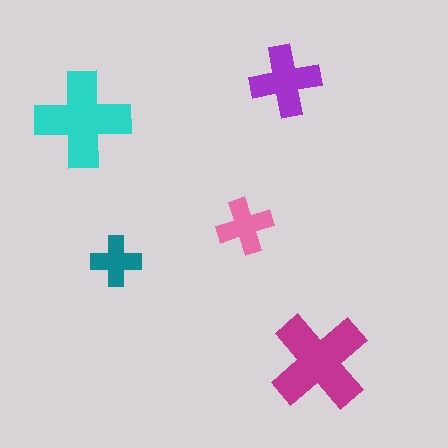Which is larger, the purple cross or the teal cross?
The purple one.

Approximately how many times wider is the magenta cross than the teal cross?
About 2 times wider.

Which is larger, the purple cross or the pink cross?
The purple one.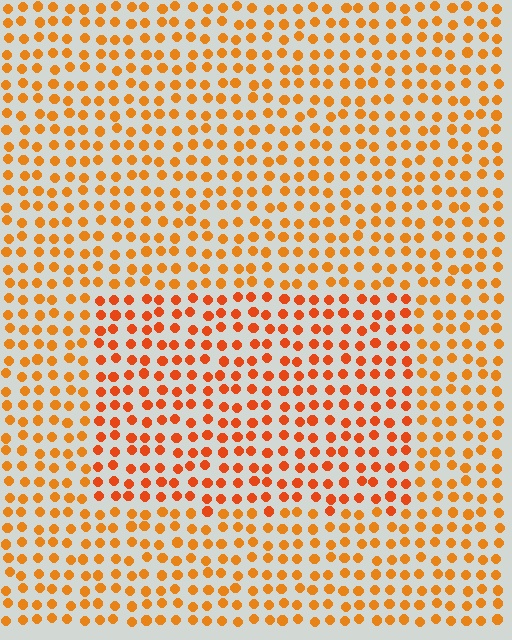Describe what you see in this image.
The image is filled with small orange elements in a uniform arrangement. A rectangle-shaped region is visible where the elements are tinted to a slightly different hue, forming a subtle color boundary.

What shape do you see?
I see a rectangle.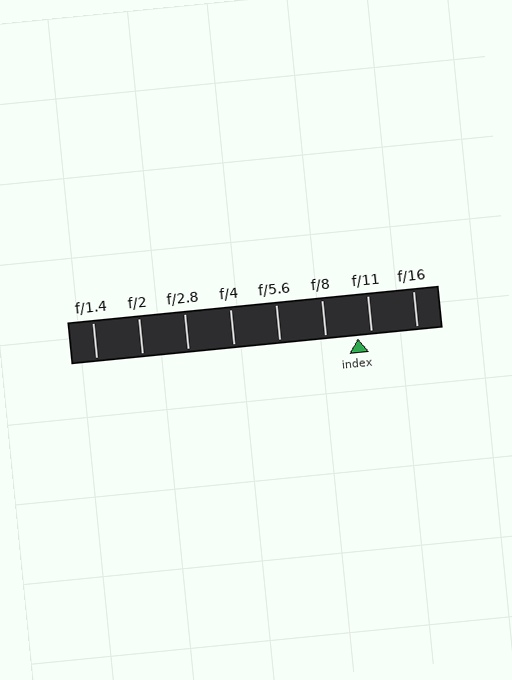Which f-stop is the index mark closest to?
The index mark is closest to f/11.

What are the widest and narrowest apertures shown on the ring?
The widest aperture shown is f/1.4 and the narrowest is f/16.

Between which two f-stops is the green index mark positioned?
The index mark is between f/8 and f/11.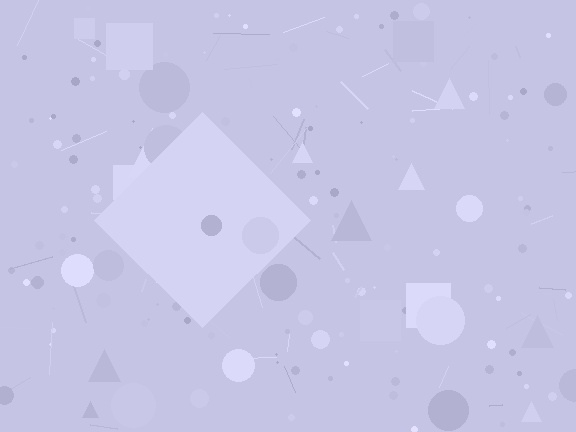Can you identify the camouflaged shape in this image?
The camouflaged shape is a diamond.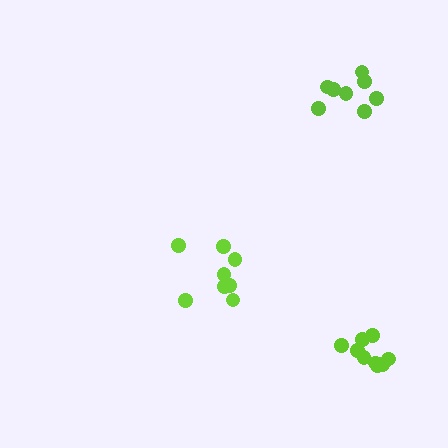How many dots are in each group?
Group 1: 8 dots, Group 2: 8 dots, Group 3: 10 dots (26 total).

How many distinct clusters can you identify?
There are 3 distinct clusters.